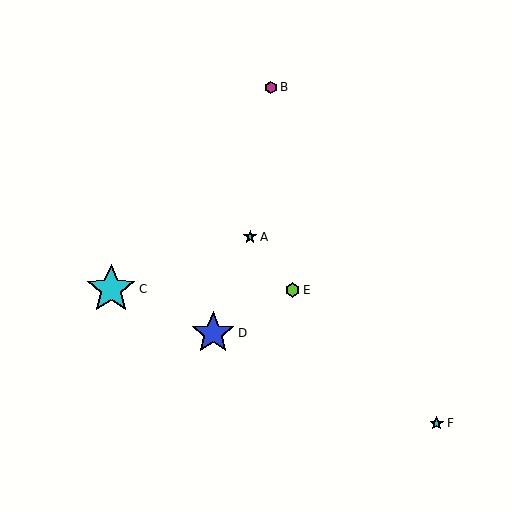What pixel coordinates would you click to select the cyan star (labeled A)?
Click at (250, 237) to select the cyan star A.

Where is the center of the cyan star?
The center of the cyan star is at (437, 424).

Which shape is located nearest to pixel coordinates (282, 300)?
The lime hexagon (labeled E) at (293, 290) is nearest to that location.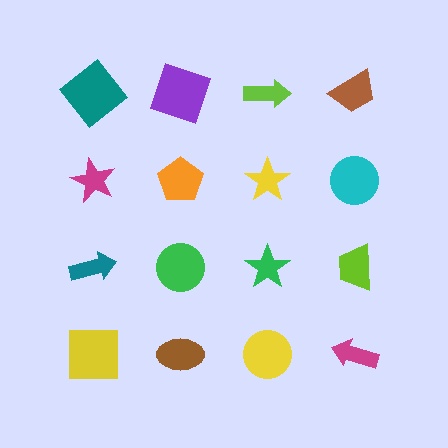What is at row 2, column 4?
A cyan circle.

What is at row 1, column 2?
A purple square.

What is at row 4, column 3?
A yellow circle.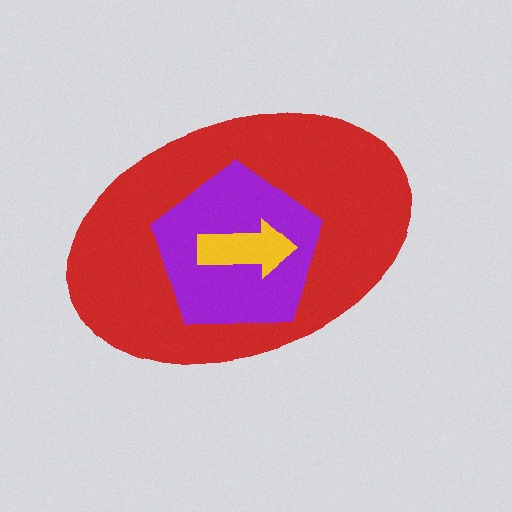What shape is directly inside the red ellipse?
The purple pentagon.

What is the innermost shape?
The yellow arrow.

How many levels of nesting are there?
3.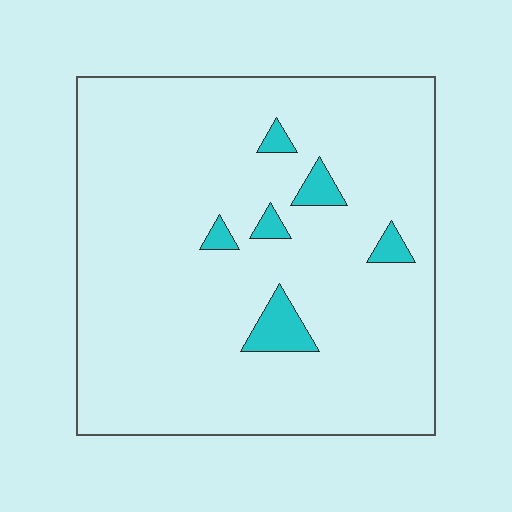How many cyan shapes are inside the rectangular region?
6.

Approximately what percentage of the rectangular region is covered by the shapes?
Approximately 5%.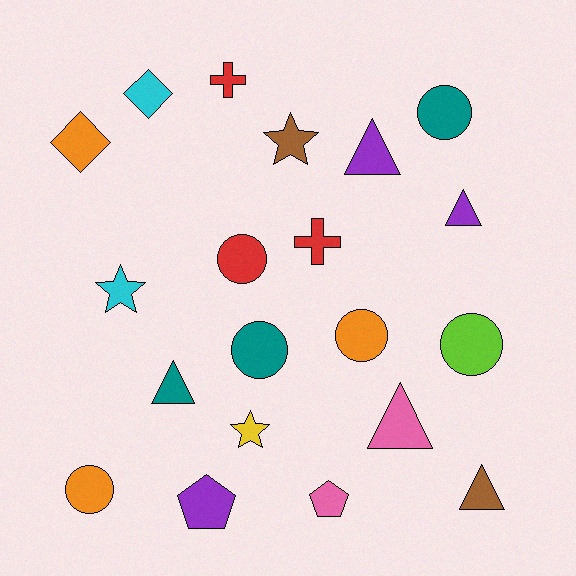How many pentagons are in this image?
There are 2 pentagons.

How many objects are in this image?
There are 20 objects.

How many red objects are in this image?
There are 3 red objects.